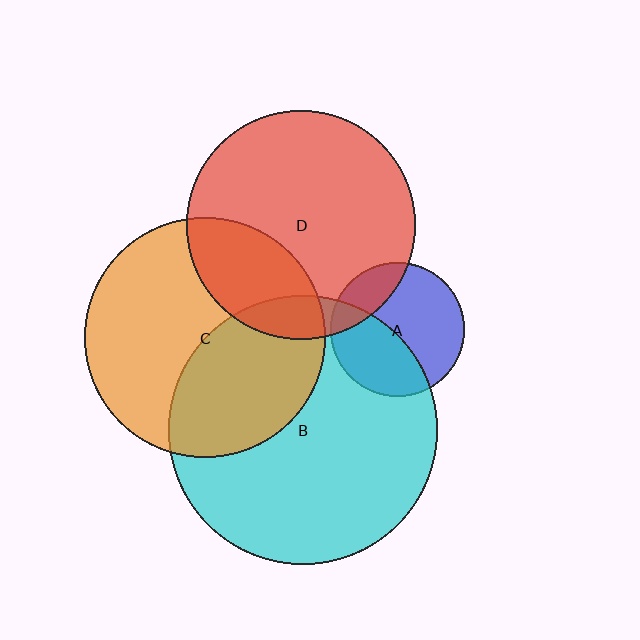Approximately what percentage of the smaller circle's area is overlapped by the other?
Approximately 40%.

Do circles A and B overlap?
Yes.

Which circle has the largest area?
Circle B (cyan).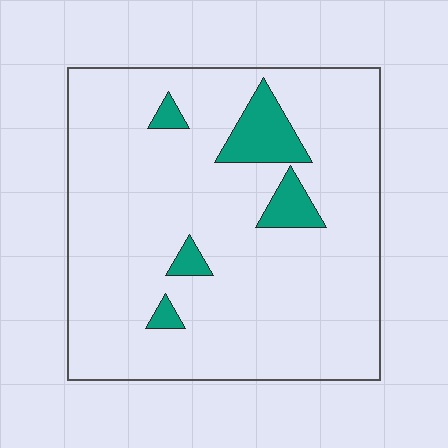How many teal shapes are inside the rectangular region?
5.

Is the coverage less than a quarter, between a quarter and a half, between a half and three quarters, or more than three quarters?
Less than a quarter.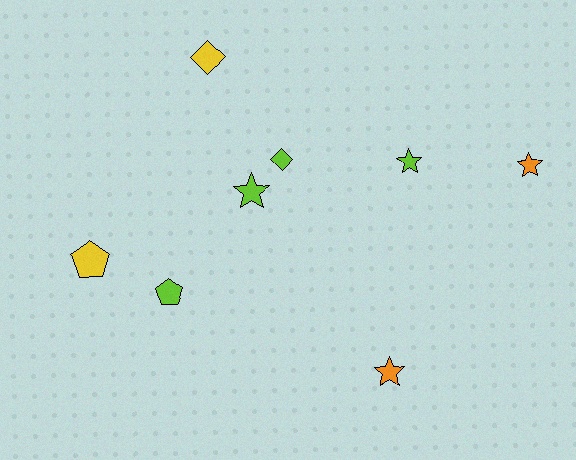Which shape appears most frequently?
Star, with 4 objects.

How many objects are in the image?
There are 8 objects.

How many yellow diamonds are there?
There is 1 yellow diamond.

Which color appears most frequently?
Lime, with 4 objects.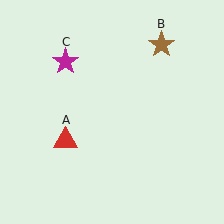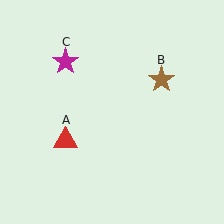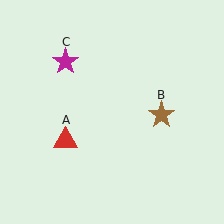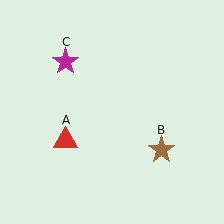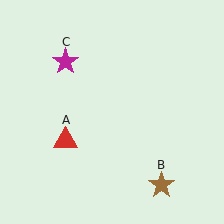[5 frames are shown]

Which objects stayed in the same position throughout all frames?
Red triangle (object A) and magenta star (object C) remained stationary.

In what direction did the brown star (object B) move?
The brown star (object B) moved down.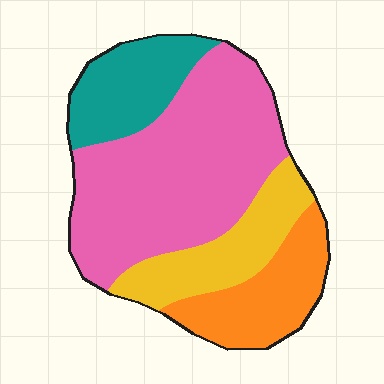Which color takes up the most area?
Pink, at roughly 50%.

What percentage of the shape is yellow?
Yellow takes up less than a quarter of the shape.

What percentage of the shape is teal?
Teal covers around 15% of the shape.